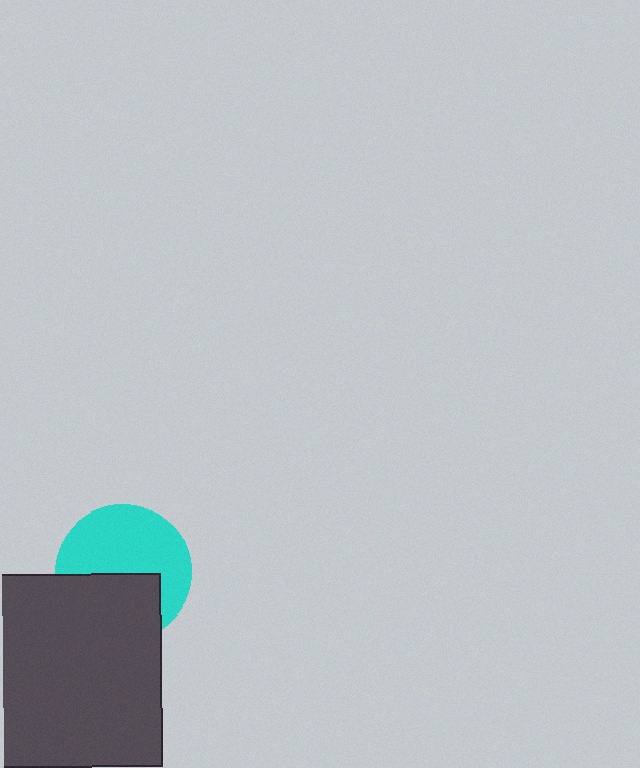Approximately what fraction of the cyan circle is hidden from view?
Roughly 41% of the cyan circle is hidden behind the dark gray square.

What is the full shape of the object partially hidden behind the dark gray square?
The partially hidden object is a cyan circle.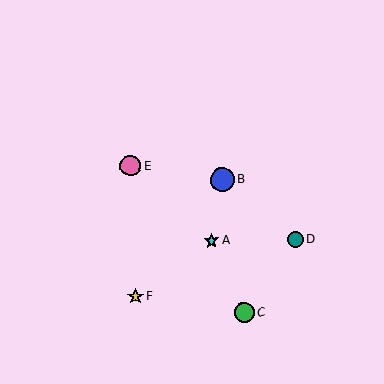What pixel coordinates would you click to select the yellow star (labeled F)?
Click at (136, 297) to select the yellow star F.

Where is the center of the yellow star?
The center of the yellow star is at (136, 297).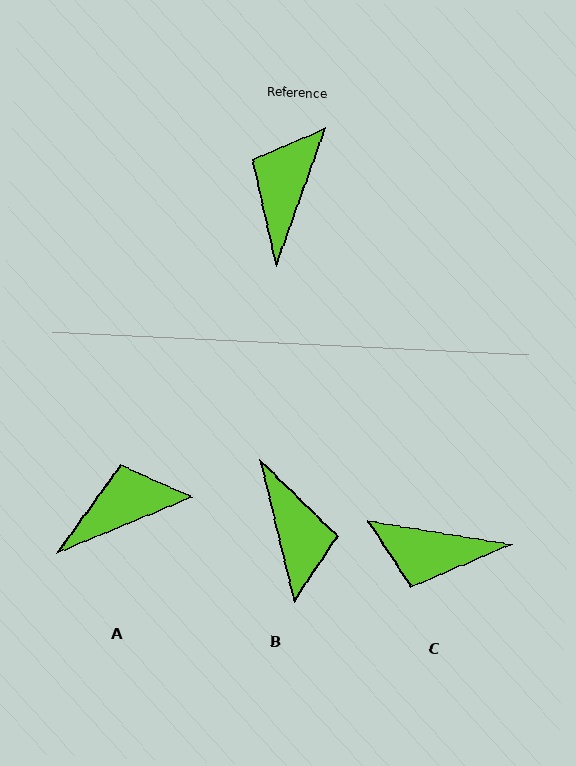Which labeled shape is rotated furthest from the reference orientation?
B, about 147 degrees away.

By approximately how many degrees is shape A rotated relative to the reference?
Approximately 48 degrees clockwise.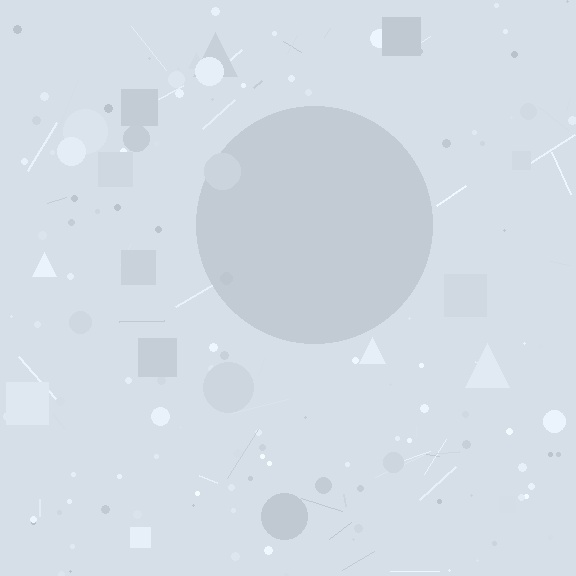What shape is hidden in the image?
A circle is hidden in the image.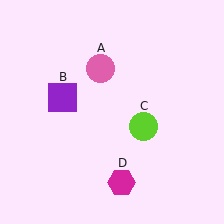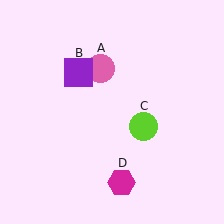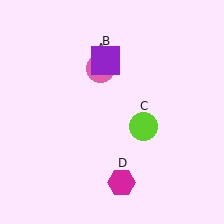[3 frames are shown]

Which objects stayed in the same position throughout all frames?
Pink circle (object A) and lime circle (object C) and magenta hexagon (object D) remained stationary.